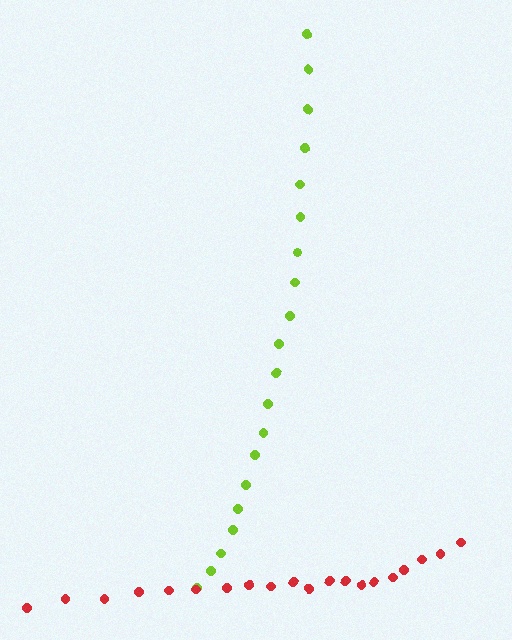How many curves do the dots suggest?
There are 2 distinct paths.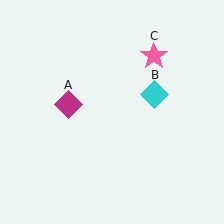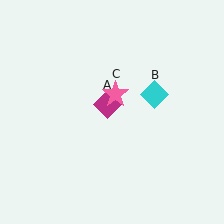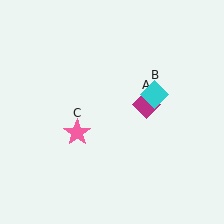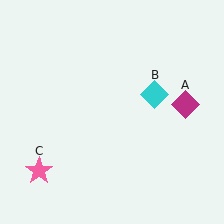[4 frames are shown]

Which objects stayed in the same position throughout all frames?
Cyan diamond (object B) remained stationary.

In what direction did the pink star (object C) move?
The pink star (object C) moved down and to the left.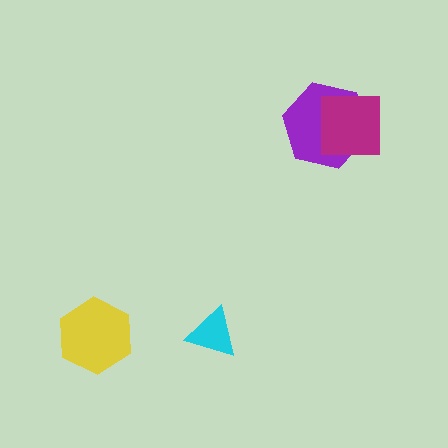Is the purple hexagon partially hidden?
Yes, it is partially covered by another shape.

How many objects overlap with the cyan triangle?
0 objects overlap with the cyan triangle.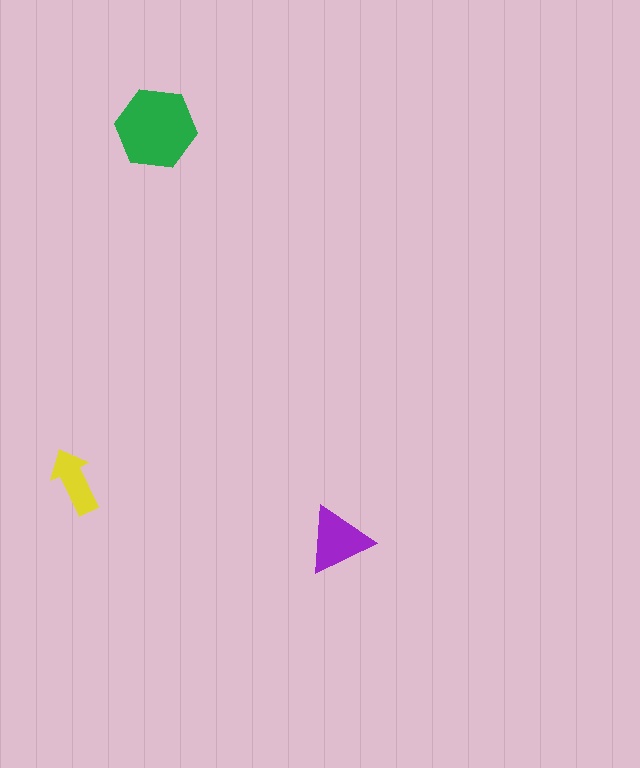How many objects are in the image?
There are 3 objects in the image.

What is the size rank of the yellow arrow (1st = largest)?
3rd.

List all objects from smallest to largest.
The yellow arrow, the purple triangle, the green hexagon.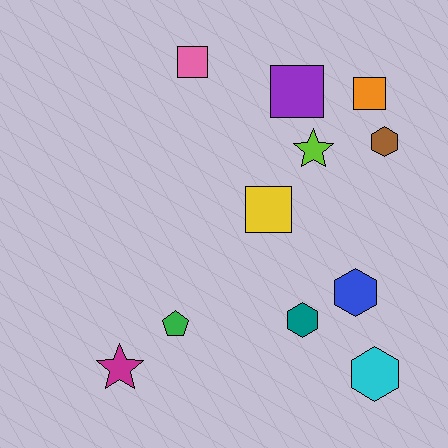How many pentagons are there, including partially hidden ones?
There is 1 pentagon.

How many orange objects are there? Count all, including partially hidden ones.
There is 1 orange object.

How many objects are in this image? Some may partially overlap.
There are 11 objects.